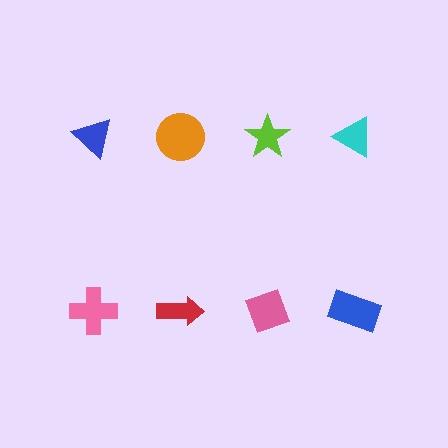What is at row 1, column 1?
A blue triangle.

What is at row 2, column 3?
A pink diamond.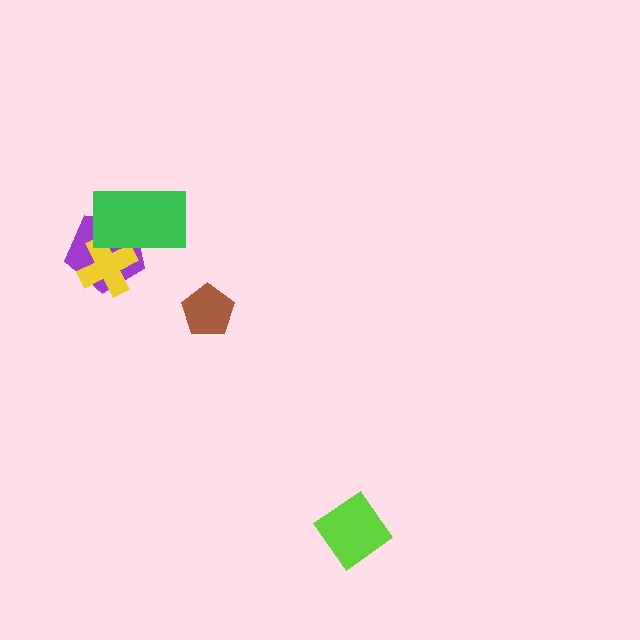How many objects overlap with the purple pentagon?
2 objects overlap with the purple pentagon.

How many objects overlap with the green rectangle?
2 objects overlap with the green rectangle.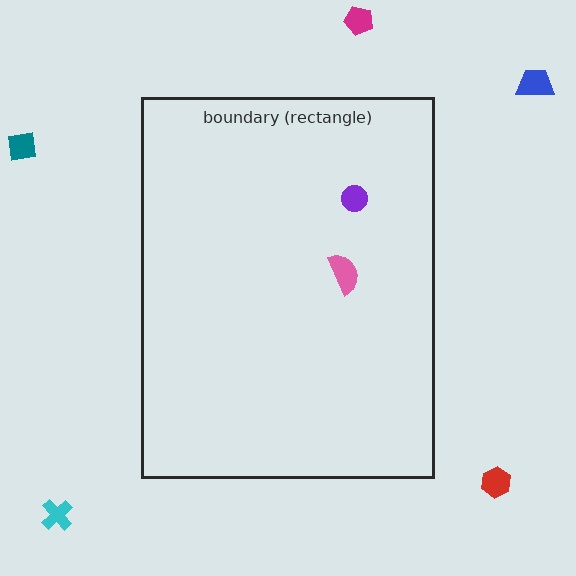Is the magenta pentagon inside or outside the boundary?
Outside.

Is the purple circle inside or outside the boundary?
Inside.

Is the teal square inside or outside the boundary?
Outside.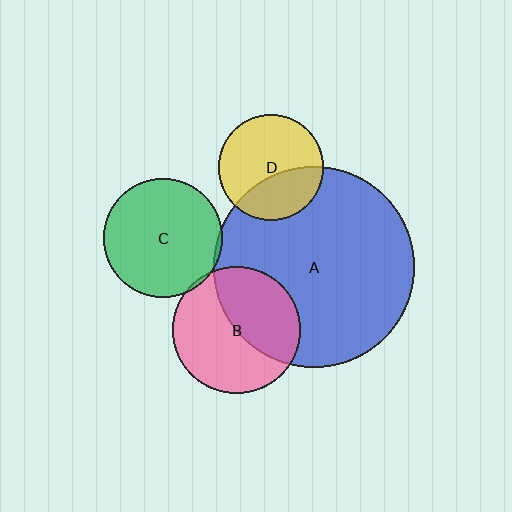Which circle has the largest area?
Circle A (blue).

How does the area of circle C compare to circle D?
Approximately 1.3 times.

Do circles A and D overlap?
Yes.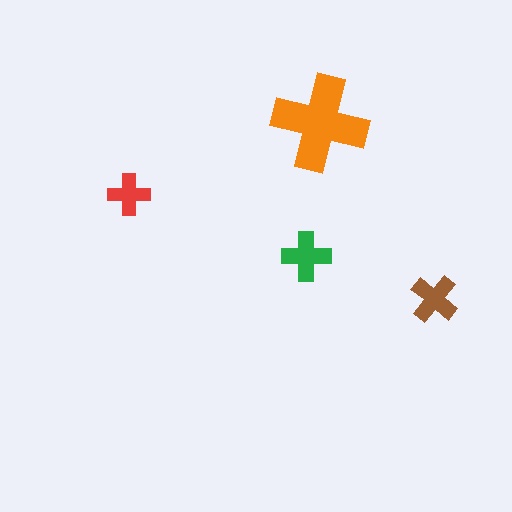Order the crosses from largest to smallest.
the orange one, the green one, the brown one, the red one.